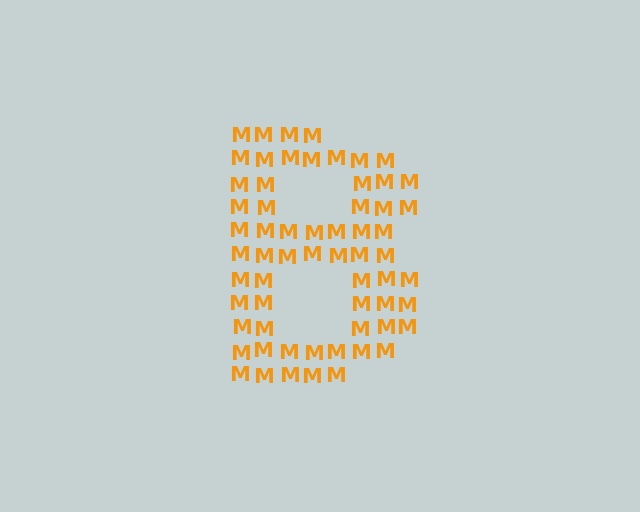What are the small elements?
The small elements are letter M's.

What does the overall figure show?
The overall figure shows the letter B.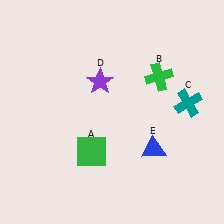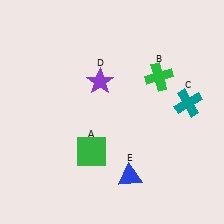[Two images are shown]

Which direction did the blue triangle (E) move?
The blue triangle (E) moved down.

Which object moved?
The blue triangle (E) moved down.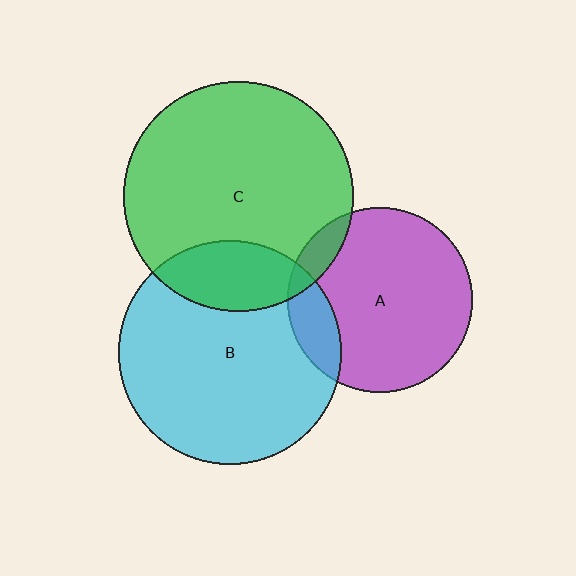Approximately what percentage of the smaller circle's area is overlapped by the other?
Approximately 15%.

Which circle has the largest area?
Circle C (green).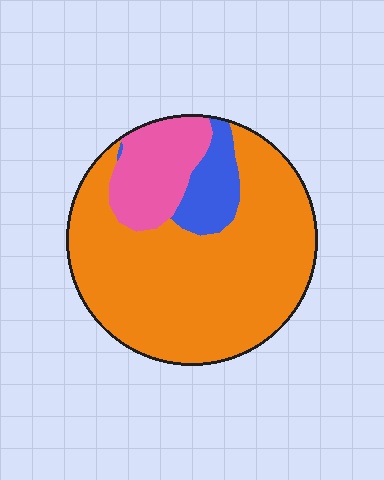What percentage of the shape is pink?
Pink covers about 15% of the shape.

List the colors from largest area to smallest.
From largest to smallest: orange, pink, blue.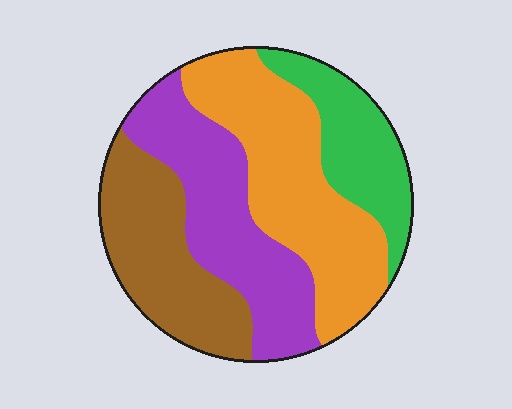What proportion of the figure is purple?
Purple takes up about one quarter (1/4) of the figure.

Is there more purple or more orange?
Orange.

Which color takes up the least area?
Green, at roughly 15%.